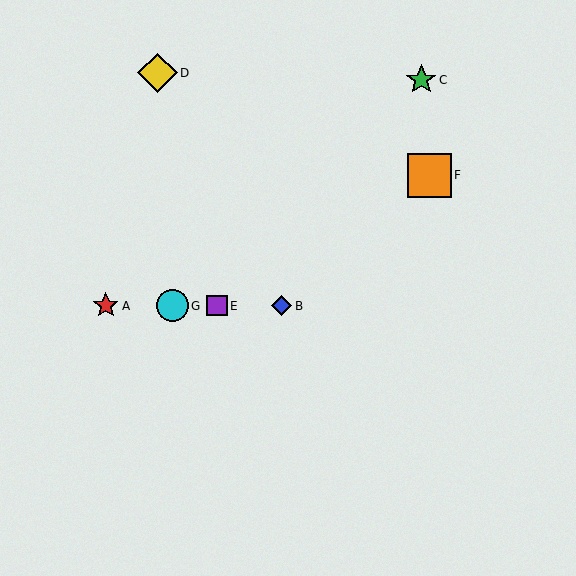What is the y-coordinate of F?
Object F is at y≈176.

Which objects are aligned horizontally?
Objects A, B, E, G are aligned horizontally.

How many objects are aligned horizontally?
4 objects (A, B, E, G) are aligned horizontally.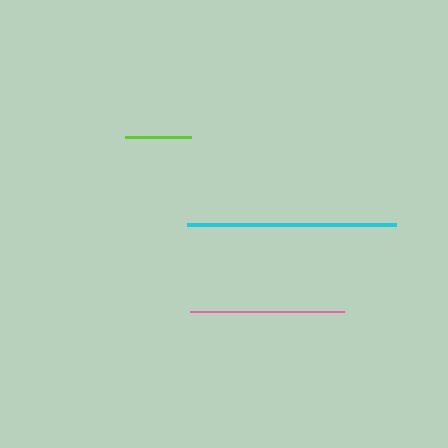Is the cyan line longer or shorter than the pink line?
The cyan line is longer than the pink line.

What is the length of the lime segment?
The lime segment is approximately 66 pixels long.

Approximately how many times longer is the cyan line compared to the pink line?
The cyan line is approximately 1.4 times the length of the pink line.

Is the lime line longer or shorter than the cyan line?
The cyan line is longer than the lime line.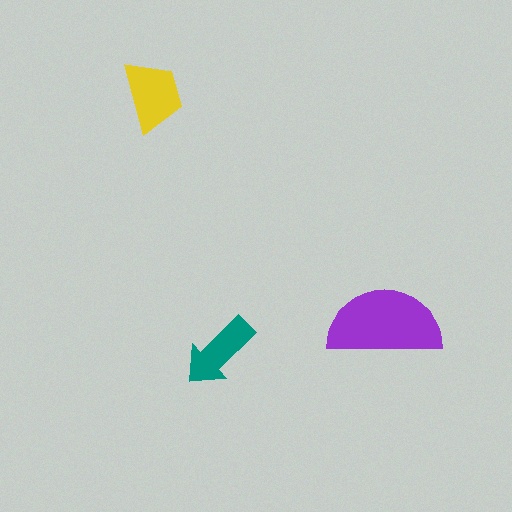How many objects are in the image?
There are 3 objects in the image.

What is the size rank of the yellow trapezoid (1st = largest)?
2nd.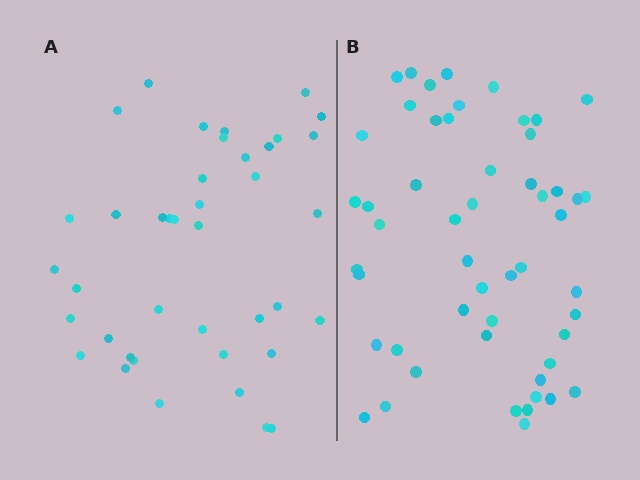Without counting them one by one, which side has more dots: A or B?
Region B (the right region) has more dots.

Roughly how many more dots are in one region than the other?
Region B has roughly 12 or so more dots than region A.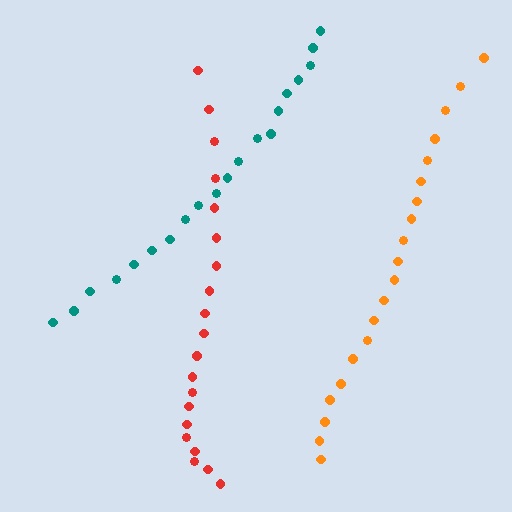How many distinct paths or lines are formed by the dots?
There are 3 distinct paths.